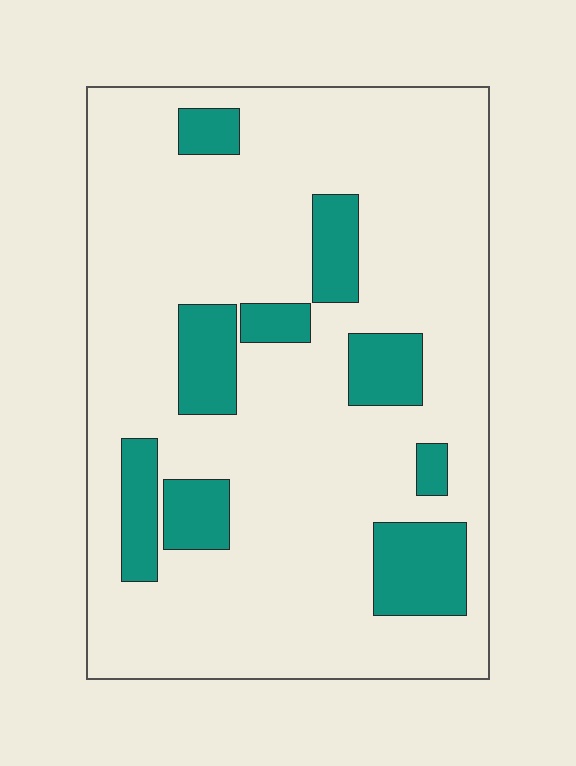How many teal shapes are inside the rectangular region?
9.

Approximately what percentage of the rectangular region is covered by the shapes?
Approximately 20%.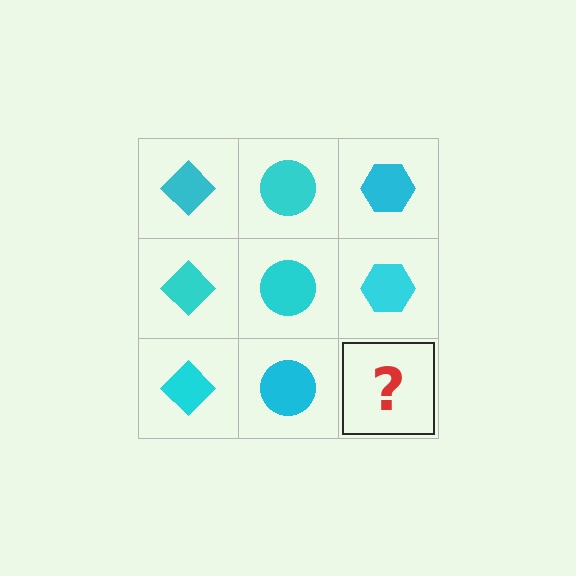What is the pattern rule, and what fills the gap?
The rule is that each column has a consistent shape. The gap should be filled with a cyan hexagon.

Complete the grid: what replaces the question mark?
The question mark should be replaced with a cyan hexagon.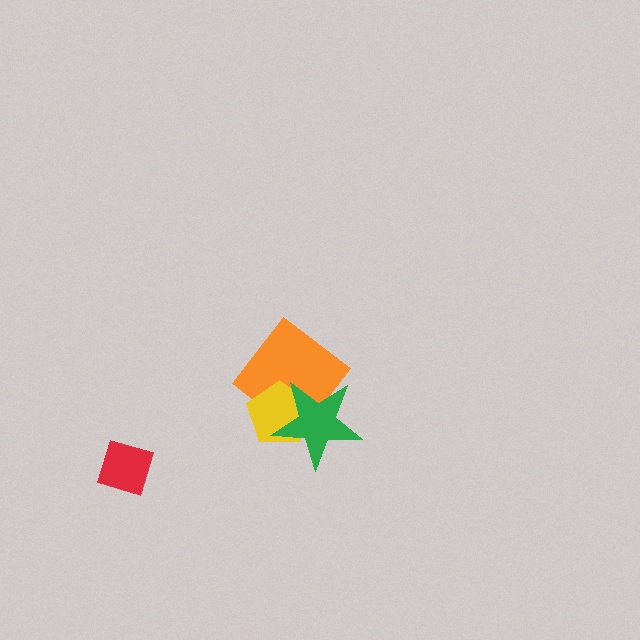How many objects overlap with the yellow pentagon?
2 objects overlap with the yellow pentagon.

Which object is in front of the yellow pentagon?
The green star is in front of the yellow pentagon.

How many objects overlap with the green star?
2 objects overlap with the green star.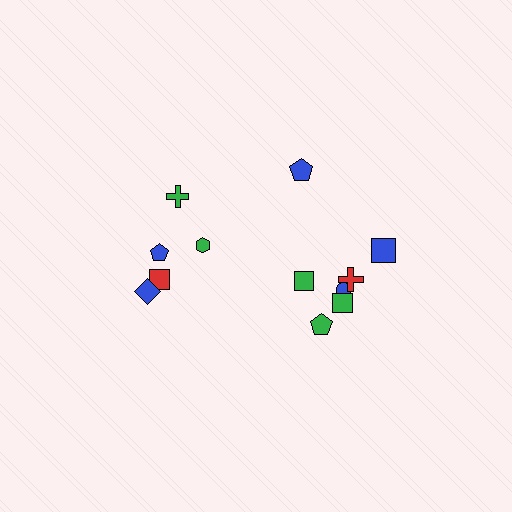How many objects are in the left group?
There are 5 objects.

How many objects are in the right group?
There are 7 objects.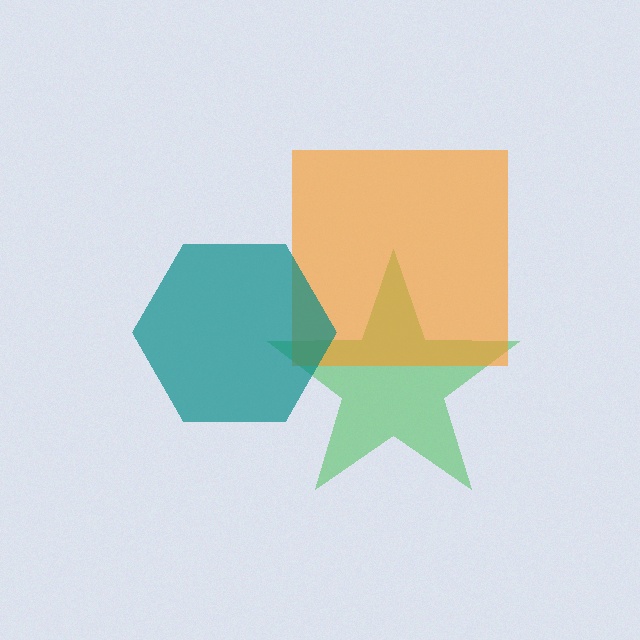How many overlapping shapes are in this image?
There are 3 overlapping shapes in the image.